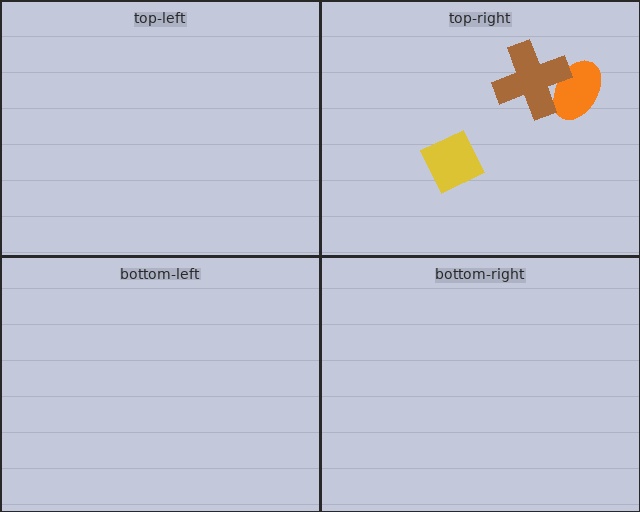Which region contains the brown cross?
The top-right region.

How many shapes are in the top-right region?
3.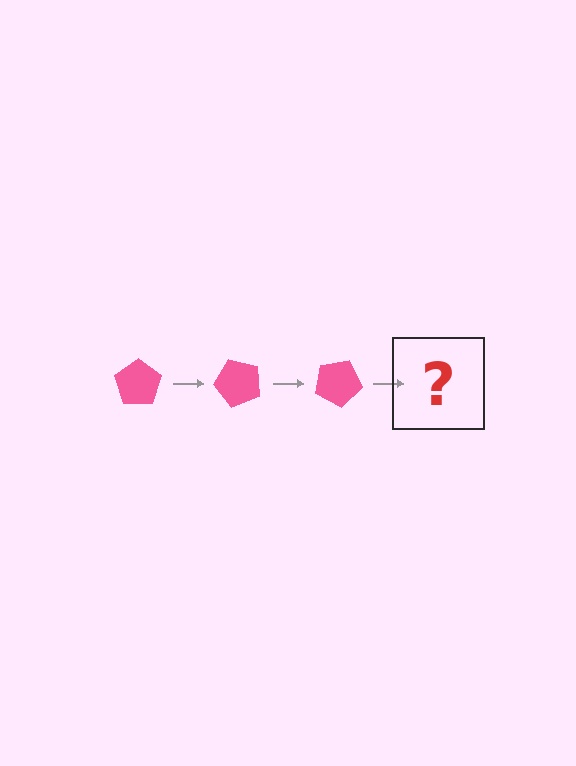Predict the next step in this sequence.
The next step is a pink pentagon rotated 150 degrees.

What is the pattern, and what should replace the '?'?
The pattern is that the pentagon rotates 50 degrees each step. The '?' should be a pink pentagon rotated 150 degrees.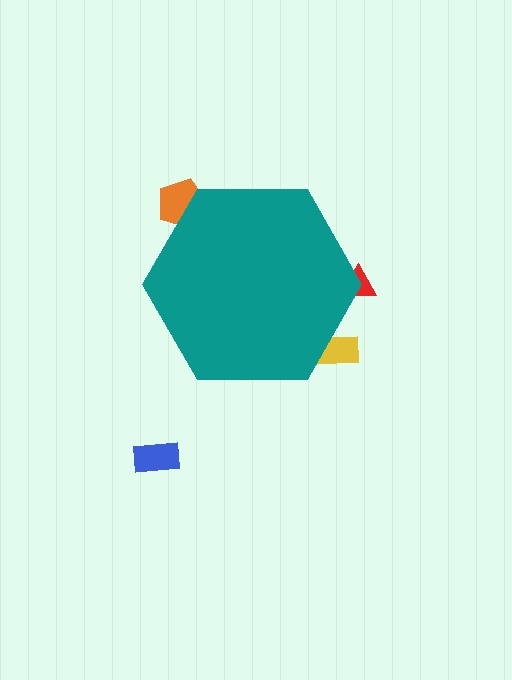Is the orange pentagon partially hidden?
Yes, the orange pentagon is partially hidden behind the teal hexagon.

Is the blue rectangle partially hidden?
No, the blue rectangle is fully visible.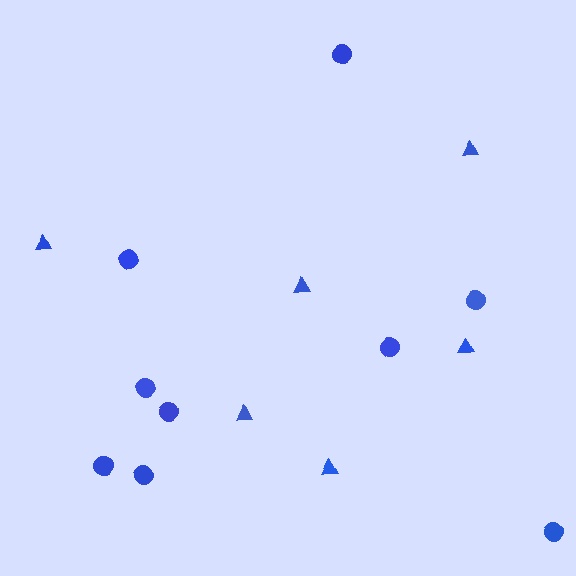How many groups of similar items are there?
There are 2 groups: one group of triangles (6) and one group of circles (9).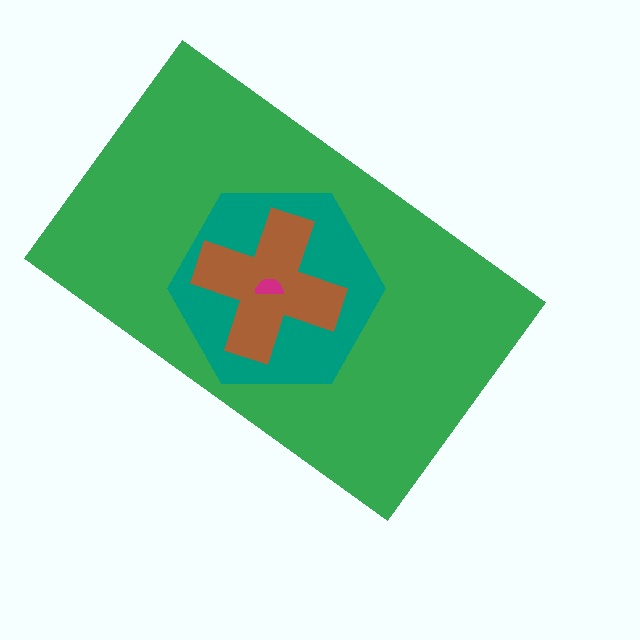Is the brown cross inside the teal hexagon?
Yes.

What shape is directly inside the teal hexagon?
The brown cross.